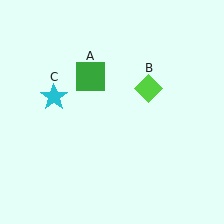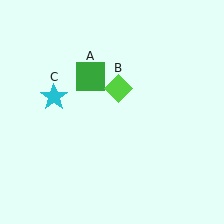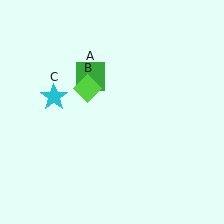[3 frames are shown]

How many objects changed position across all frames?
1 object changed position: lime diamond (object B).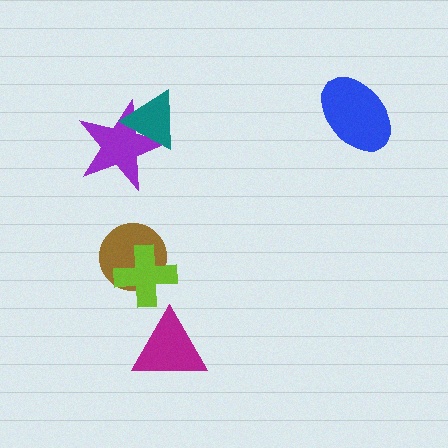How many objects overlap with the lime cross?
1 object overlaps with the lime cross.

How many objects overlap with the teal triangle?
1 object overlaps with the teal triangle.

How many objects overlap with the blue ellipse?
0 objects overlap with the blue ellipse.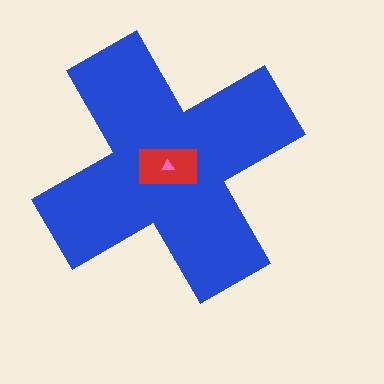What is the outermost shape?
The blue cross.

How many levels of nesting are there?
3.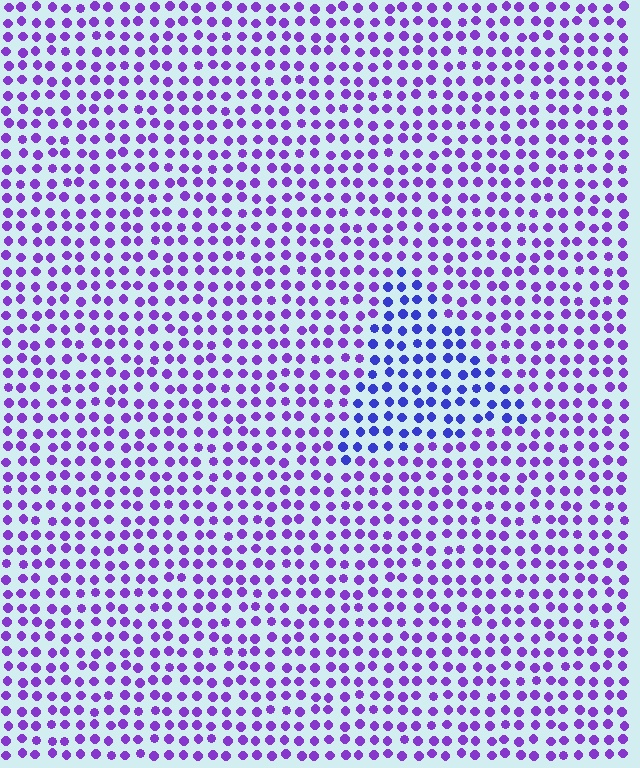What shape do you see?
I see a triangle.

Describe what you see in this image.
The image is filled with small purple elements in a uniform arrangement. A triangle-shaped region is visible where the elements are tinted to a slightly different hue, forming a subtle color boundary.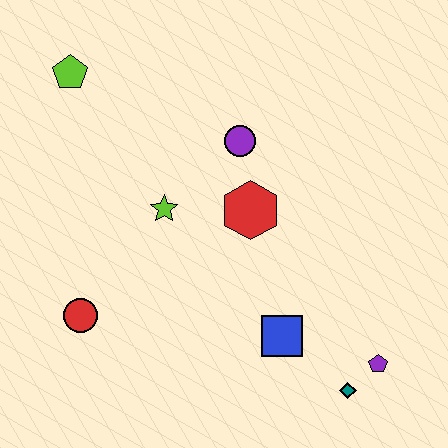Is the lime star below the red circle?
No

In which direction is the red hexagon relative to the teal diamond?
The red hexagon is above the teal diamond.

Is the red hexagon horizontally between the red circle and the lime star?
No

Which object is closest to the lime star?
The red hexagon is closest to the lime star.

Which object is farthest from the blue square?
The lime pentagon is farthest from the blue square.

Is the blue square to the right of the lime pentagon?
Yes